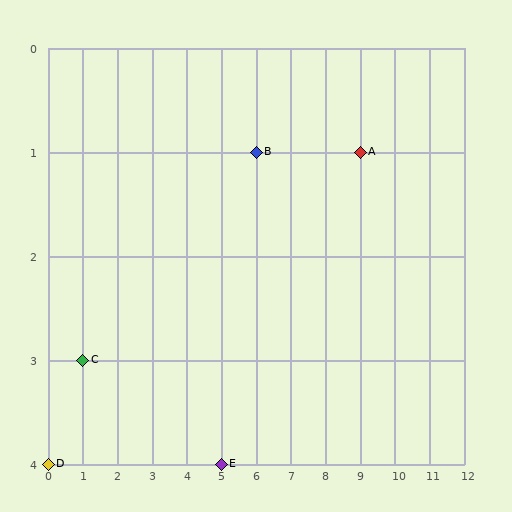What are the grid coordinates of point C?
Point C is at grid coordinates (1, 3).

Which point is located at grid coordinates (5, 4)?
Point E is at (5, 4).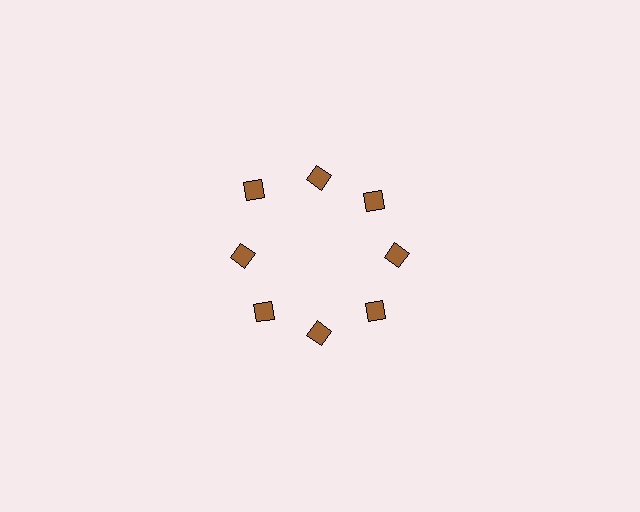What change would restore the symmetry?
The symmetry would be restored by moving it inward, back onto the ring so that all 8 diamonds sit at equal angles and equal distance from the center.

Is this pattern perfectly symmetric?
No. The 8 brown diamonds are arranged in a ring, but one element near the 10 o'clock position is pushed outward from the center, breaking the 8-fold rotational symmetry.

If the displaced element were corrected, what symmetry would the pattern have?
It would have 8-fold rotational symmetry — the pattern would map onto itself every 45 degrees.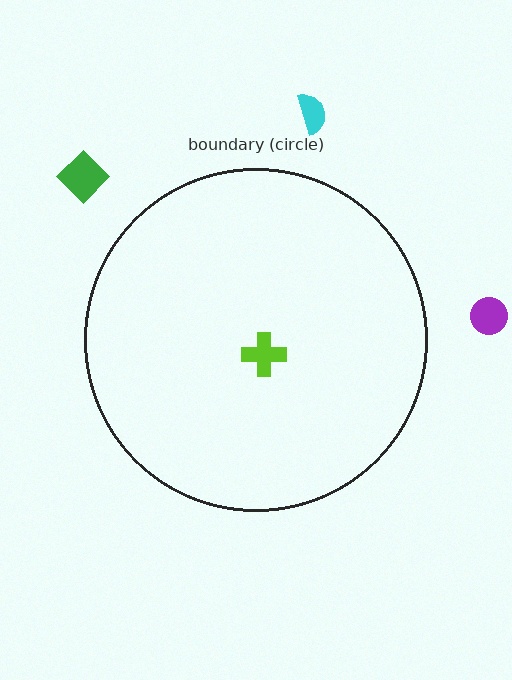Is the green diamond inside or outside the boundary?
Outside.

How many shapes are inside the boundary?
1 inside, 3 outside.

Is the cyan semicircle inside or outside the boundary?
Outside.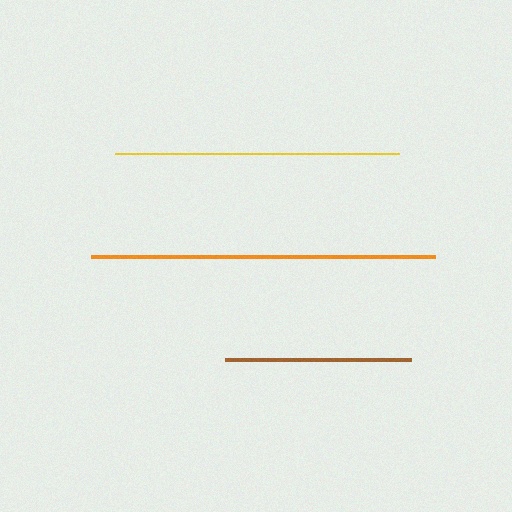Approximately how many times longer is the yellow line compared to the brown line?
The yellow line is approximately 1.5 times the length of the brown line.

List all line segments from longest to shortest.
From longest to shortest: orange, yellow, brown.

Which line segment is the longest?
The orange line is the longest at approximately 344 pixels.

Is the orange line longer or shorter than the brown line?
The orange line is longer than the brown line.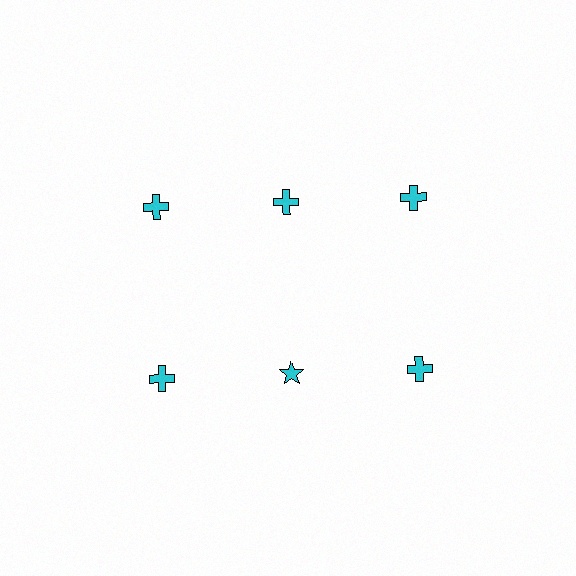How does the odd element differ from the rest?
It has a different shape: star instead of cross.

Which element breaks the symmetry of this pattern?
The cyan star in the second row, second from left column breaks the symmetry. All other shapes are cyan crosses.